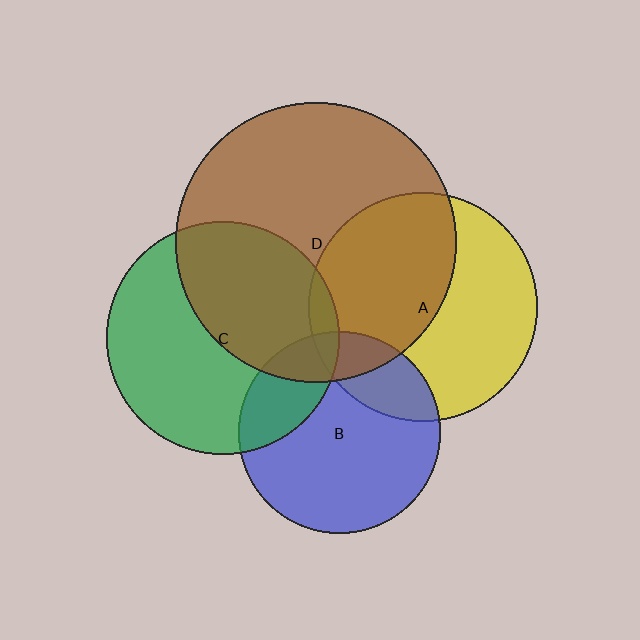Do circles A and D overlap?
Yes.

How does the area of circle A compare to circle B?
Approximately 1.3 times.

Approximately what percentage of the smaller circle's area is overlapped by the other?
Approximately 50%.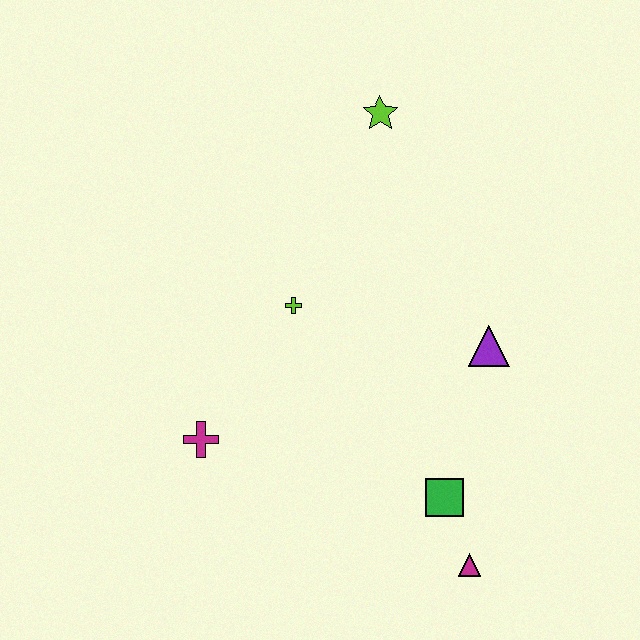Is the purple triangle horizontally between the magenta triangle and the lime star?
No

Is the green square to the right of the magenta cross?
Yes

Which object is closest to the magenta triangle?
The green square is closest to the magenta triangle.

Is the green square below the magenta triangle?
No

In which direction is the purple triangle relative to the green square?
The purple triangle is above the green square.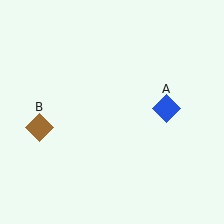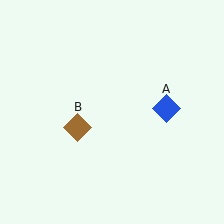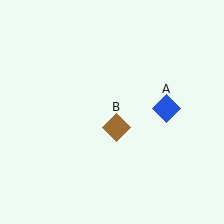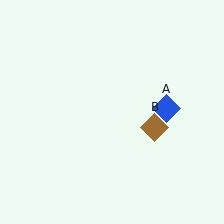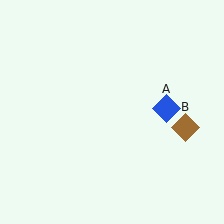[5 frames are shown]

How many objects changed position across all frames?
1 object changed position: brown diamond (object B).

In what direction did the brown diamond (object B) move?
The brown diamond (object B) moved right.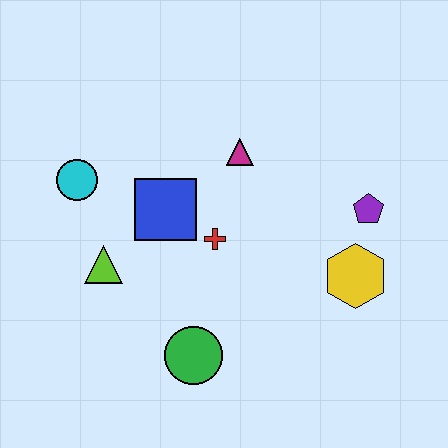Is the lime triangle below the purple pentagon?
Yes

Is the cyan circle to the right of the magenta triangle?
No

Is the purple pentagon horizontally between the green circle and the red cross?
No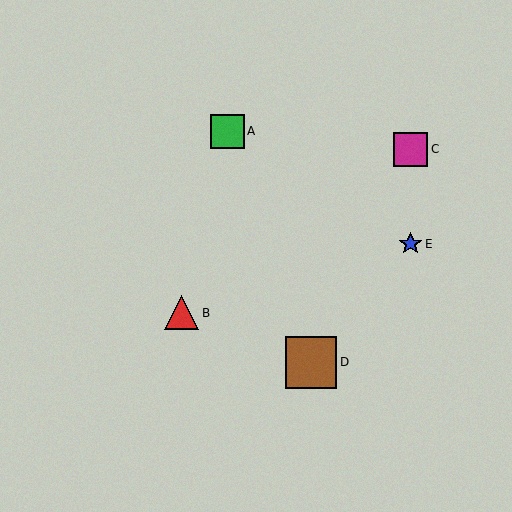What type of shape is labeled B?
Shape B is a red triangle.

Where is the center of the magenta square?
The center of the magenta square is at (411, 149).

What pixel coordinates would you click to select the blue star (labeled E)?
Click at (411, 244) to select the blue star E.